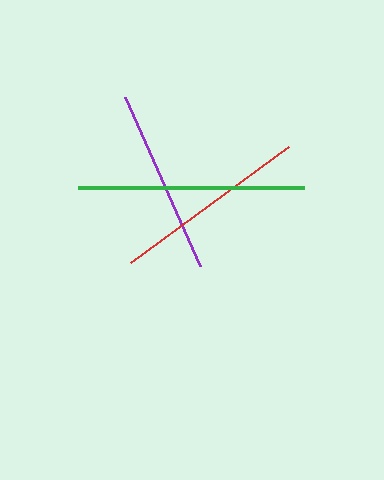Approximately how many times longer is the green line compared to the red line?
The green line is approximately 1.1 times the length of the red line.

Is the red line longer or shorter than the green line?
The green line is longer than the red line.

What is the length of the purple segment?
The purple segment is approximately 185 pixels long.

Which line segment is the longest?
The green line is the longest at approximately 226 pixels.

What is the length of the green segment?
The green segment is approximately 226 pixels long.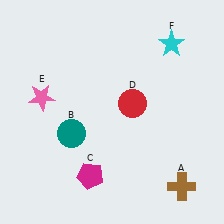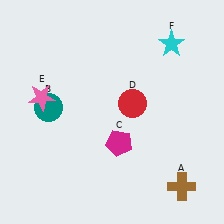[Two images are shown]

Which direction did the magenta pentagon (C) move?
The magenta pentagon (C) moved up.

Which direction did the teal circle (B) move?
The teal circle (B) moved up.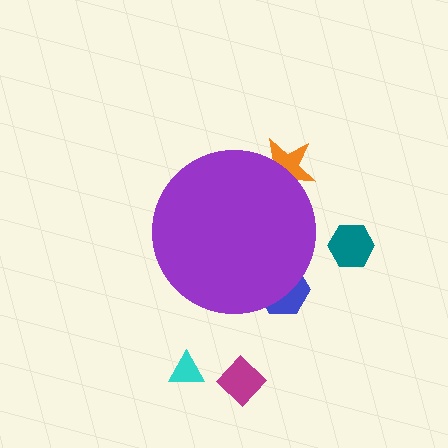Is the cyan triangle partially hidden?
No, the cyan triangle is fully visible.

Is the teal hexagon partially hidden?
No, the teal hexagon is fully visible.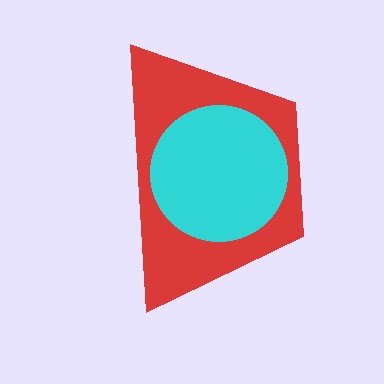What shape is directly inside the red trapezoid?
The cyan circle.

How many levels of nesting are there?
2.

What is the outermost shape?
The red trapezoid.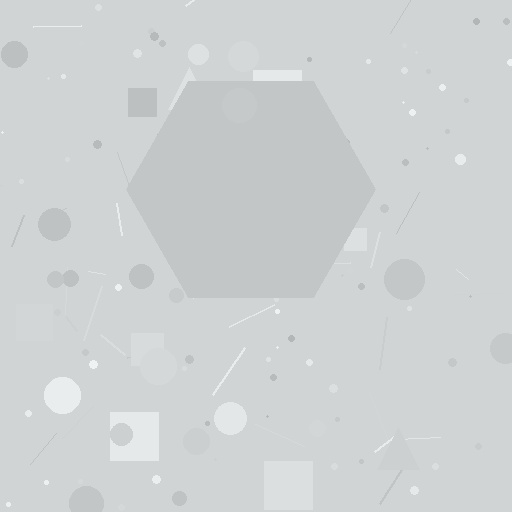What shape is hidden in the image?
A hexagon is hidden in the image.